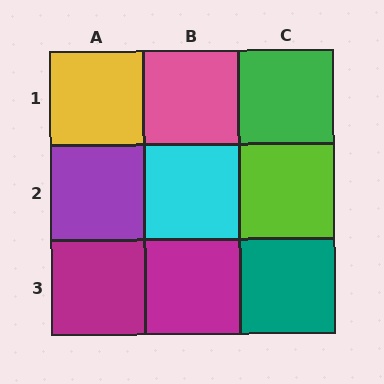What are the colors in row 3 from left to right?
Magenta, magenta, teal.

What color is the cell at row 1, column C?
Green.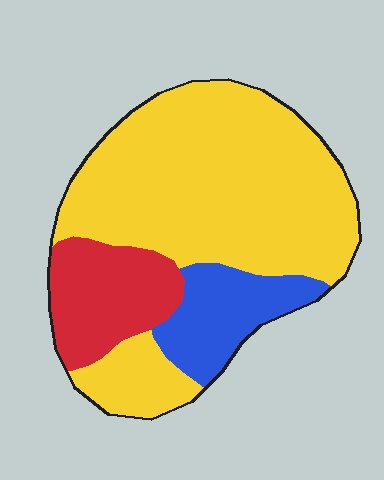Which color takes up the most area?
Yellow, at roughly 70%.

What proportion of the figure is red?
Red covers about 15% of the figure.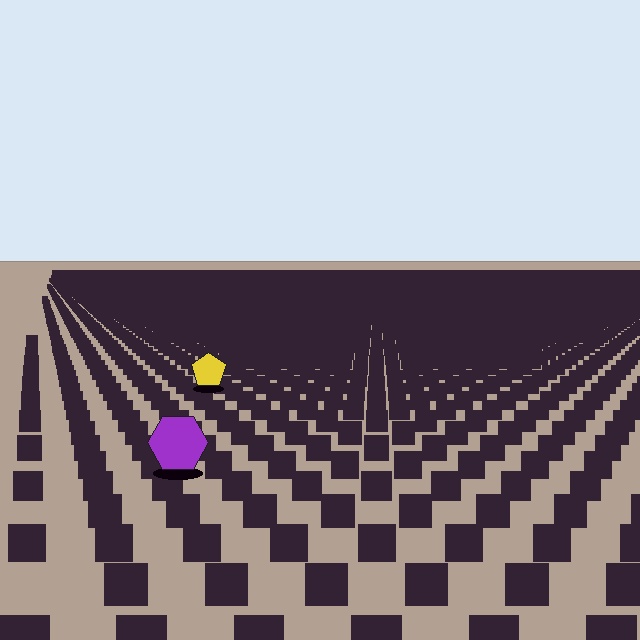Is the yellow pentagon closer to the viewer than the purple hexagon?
No. The purple hexagon is closer — you can tell from the texture gradient: the ground texture is coarser near it.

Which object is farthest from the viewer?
The yellow pentagon is farthest from the viewer. It appears smaller and the ground texture around it is denser.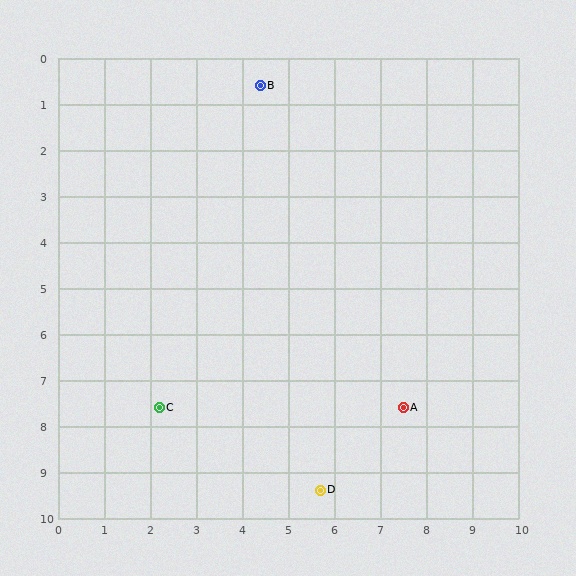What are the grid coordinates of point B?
Point B is at approximately (4.4, 0.6).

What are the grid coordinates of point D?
Point D is at approximately (5.7, 9.4).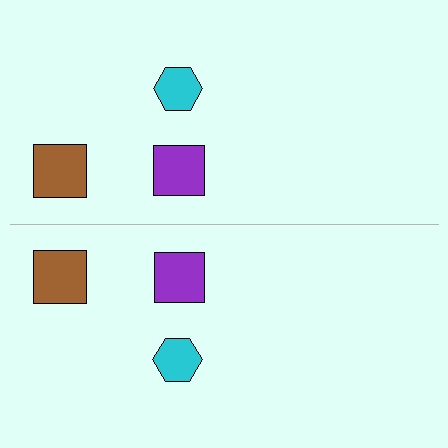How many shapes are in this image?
There are 6 shapes in this image.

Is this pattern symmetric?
Yes, this pattern has bilateral (reflection) symmetry.